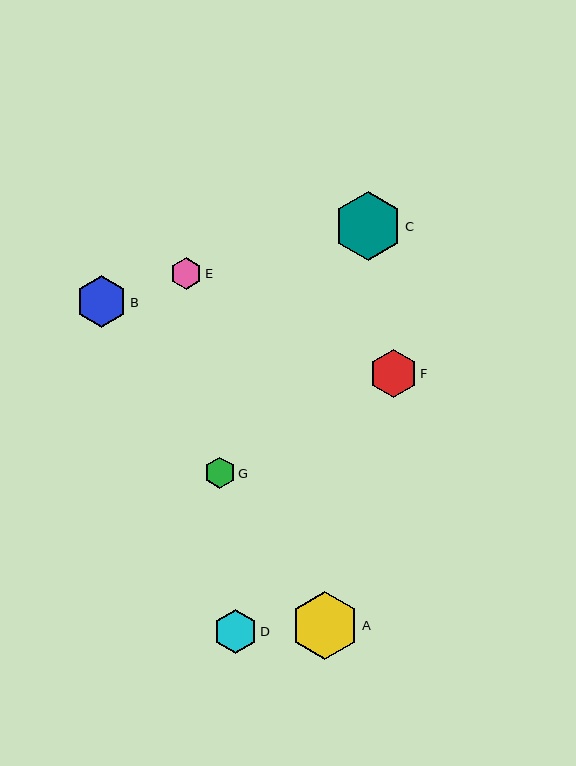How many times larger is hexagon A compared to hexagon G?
Hexagon A is approximately 2.2 times the size of hexagon G.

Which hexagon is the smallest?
Hexagon G is the smallest with a size of approximately 31 pixels.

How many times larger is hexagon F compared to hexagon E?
Hexagon F is approximately 1.5 times the size of hexagon E.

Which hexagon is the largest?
Hexagon C is the largest with a size of approximately 69 pixels.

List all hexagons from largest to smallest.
From largest to smallest: C, A, B, F, D, E, G.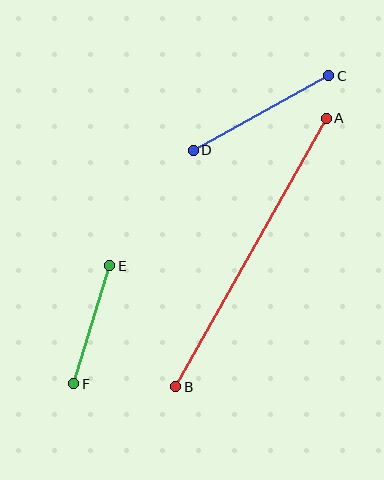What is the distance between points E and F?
The distance is approximately 123 pixels.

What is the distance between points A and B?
The distance is approximately 308 pixels.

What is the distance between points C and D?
The distance is approximately 154 pixels.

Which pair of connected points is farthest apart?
Points A and B are farthest apart.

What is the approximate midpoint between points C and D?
The midpoint is at approximately (261, 113) pixels.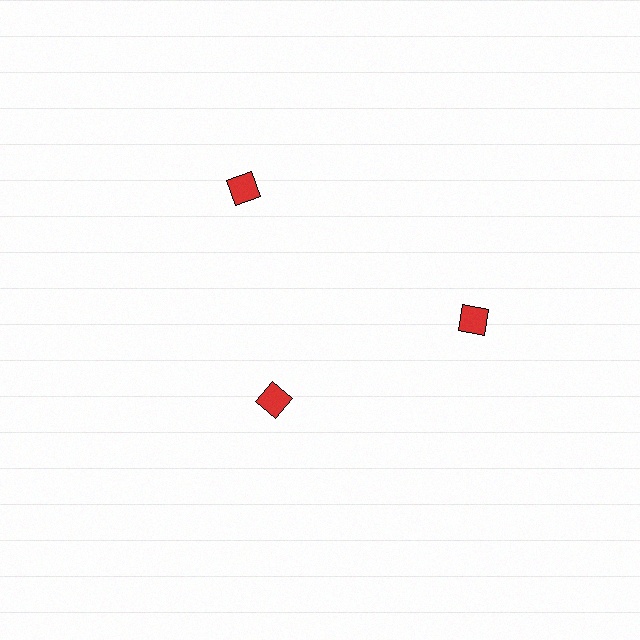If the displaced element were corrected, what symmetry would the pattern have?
It would have 3-fold rotational symmetry — the pattern would map onto itself every 120 degrees.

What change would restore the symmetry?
The symmetry would be restored by moving it outward, back onto the ring so that all 3 diamonds sit at equal angles and equal distance from the center.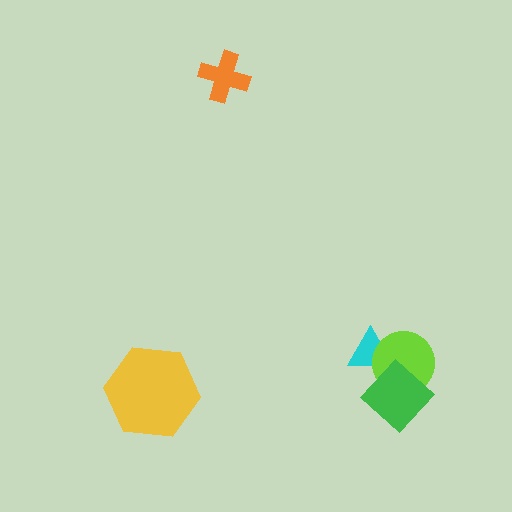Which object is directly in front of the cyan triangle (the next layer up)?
The lime circle is directly in front of the cyan triangle.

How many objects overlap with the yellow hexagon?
0 objects overlap with the yellow hexagon.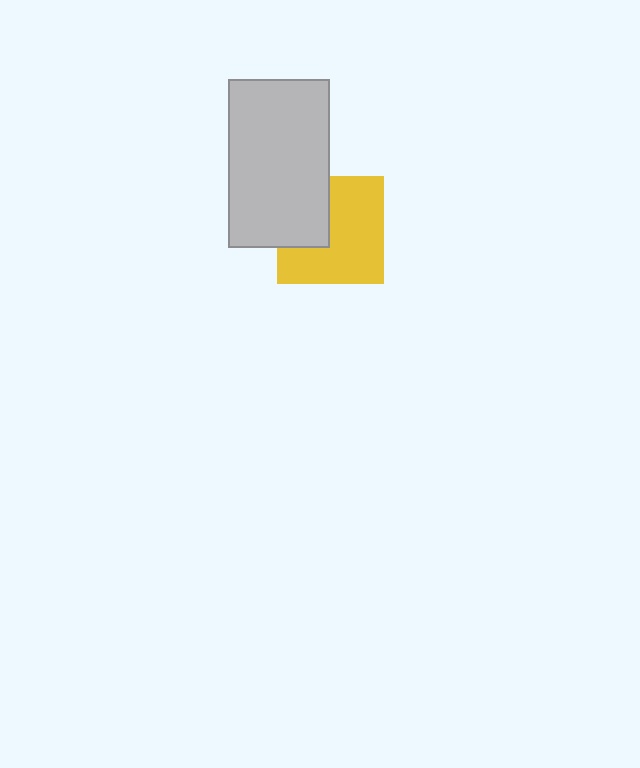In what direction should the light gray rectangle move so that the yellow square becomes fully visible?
The light gray rectangle should move left. That is the shortest direction to clear the overlap and leave the yellow square fully visible.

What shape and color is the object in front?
The object in front is a light gray rectangle.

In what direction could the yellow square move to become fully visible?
The yellow square could move right. That would shift it out from behind the light gray rectangle entirely.